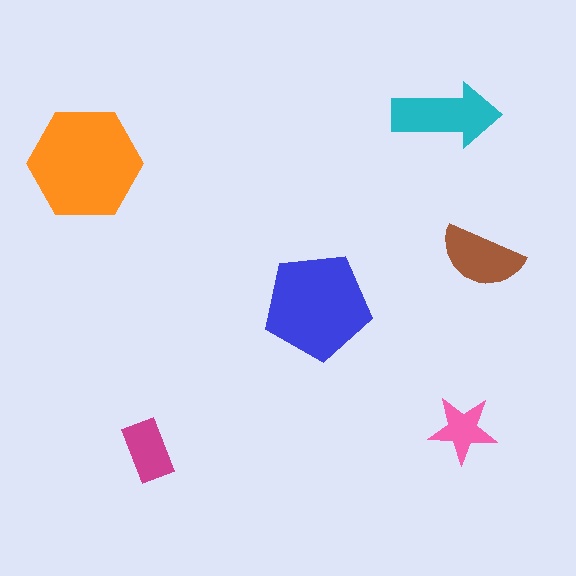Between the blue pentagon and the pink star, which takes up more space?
The blue pentagon.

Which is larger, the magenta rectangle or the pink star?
The magenta rectangle.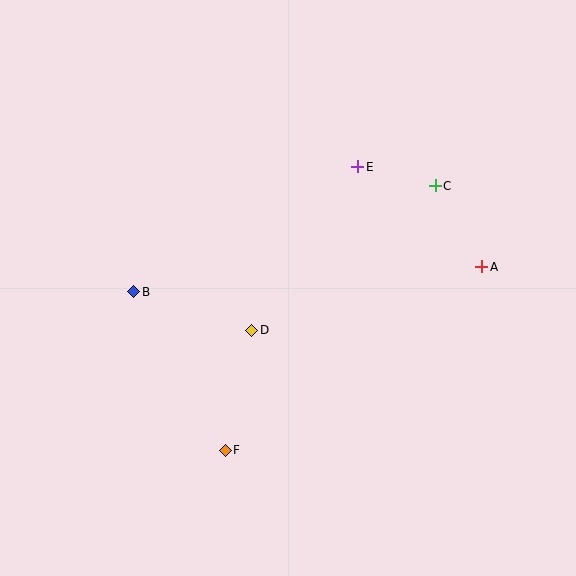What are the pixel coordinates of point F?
Point F is at (225, 451).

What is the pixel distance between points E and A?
The distance between E and A is 159 pixels.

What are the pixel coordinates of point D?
Point D is at (252, 330).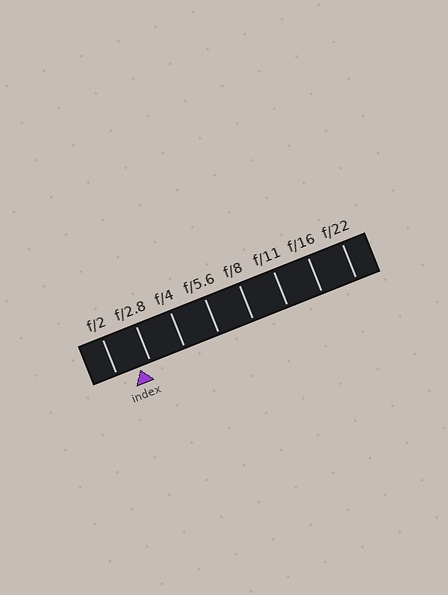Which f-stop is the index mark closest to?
The index mark is closest to f/2.8.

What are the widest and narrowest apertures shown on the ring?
The widest aperture shown is f/2 and the narrowest is f/22.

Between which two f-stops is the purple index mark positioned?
The index mark is between f/2 and f/2.8.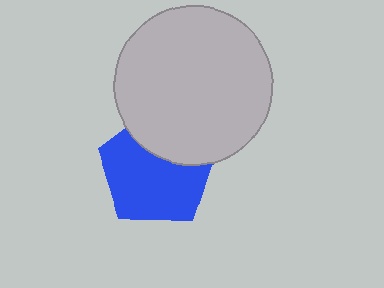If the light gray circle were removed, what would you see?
You would see the complete blue pentagon.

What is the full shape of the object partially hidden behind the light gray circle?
The partially hidden object is a blue pentagon.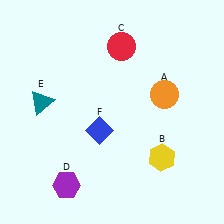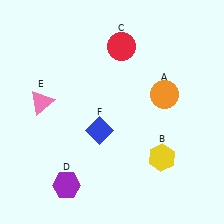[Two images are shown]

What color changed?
The triangle (E) changed from teal in Image 1 to pink in Image 2.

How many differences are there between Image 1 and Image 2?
There is 1 difference between the two images.